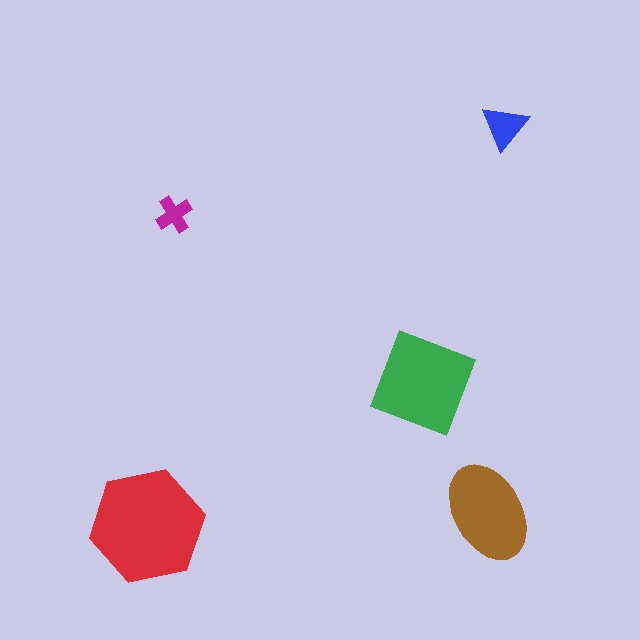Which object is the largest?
The red hexagon.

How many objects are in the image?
There are 5 objects in the image.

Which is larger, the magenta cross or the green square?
The green square.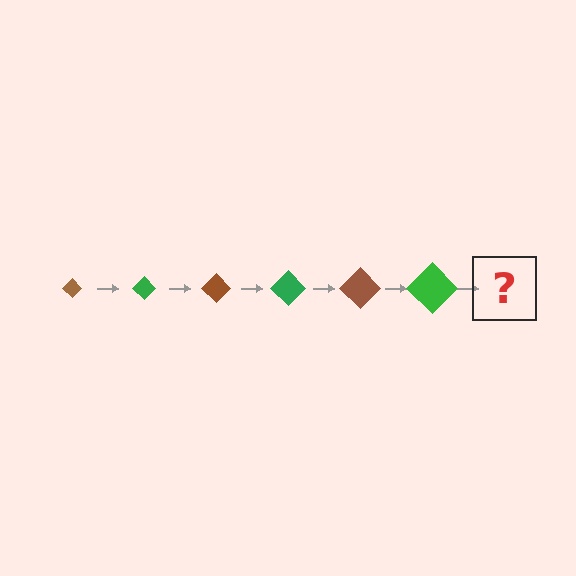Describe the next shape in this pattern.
It should be a brown diamond, larger than the previous one.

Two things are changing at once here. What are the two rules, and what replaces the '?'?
The two rules are that the diamond grows larger each step and the color cycles through brown and green. The '?' should be a brown diamond, larger than the previous one.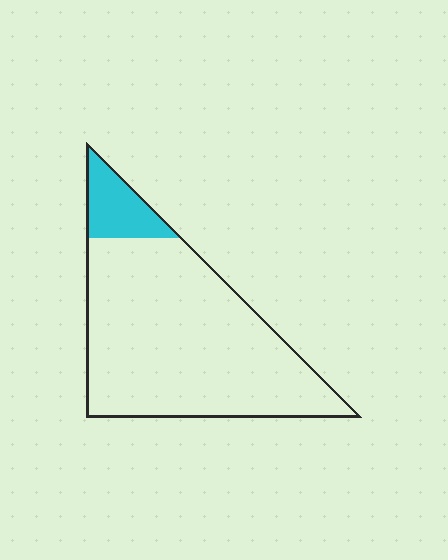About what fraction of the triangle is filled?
About one eighth (1/8).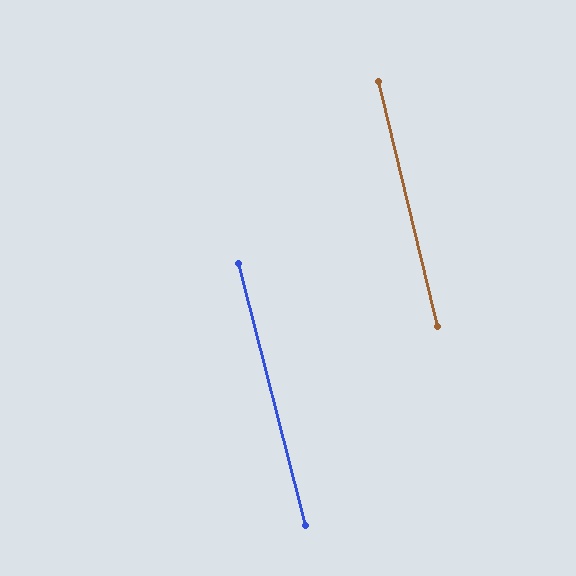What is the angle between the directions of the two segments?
Approximately 1 degree.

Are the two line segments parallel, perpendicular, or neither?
Parallel — their directions differ by only 0.7°.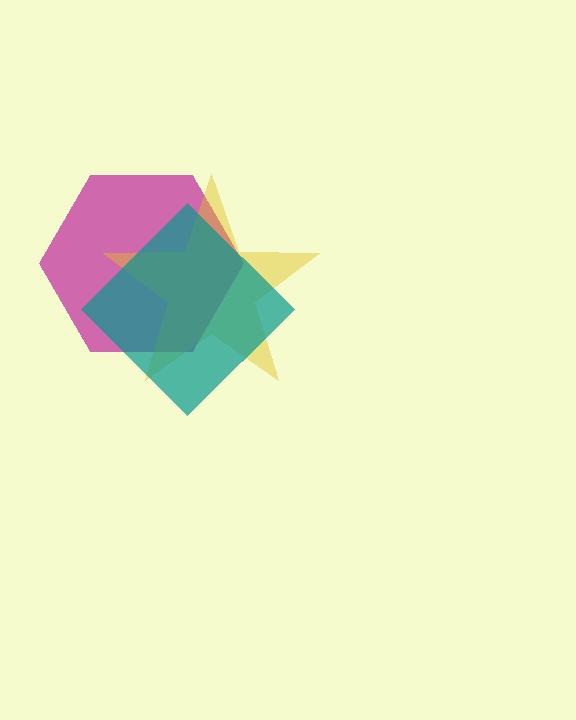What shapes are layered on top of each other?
The layered shapes are: a magenta hexagon, a yellow star, a teal diamond.